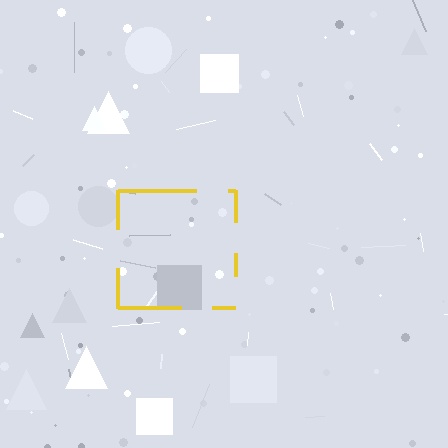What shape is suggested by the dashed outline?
The dashed outline suggests a square.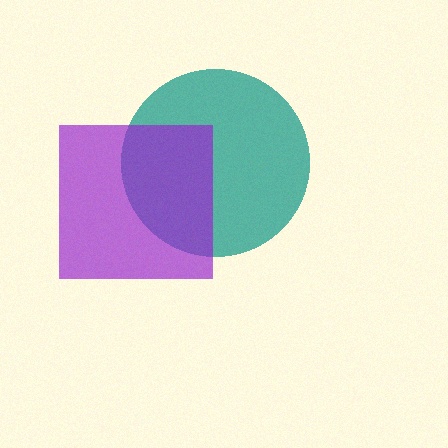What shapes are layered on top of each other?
The layered shapes are: a teal circle, a purple square.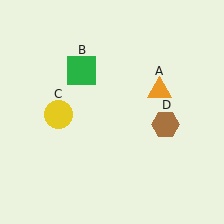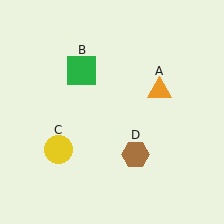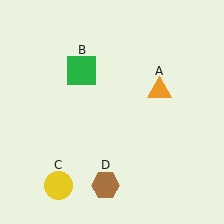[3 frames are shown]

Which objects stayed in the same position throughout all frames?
Orange triangle (object A) and green square (object B) remained stationary.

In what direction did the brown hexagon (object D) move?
The brown hexagon (object D) moved down and to the left.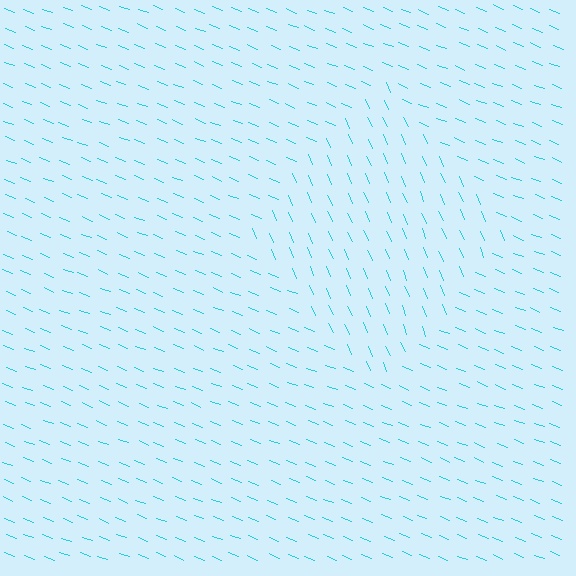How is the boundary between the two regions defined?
The boundary is defined purely by a change in line orientation (approximately 45 degrees difference). All lines are the same color and thickness.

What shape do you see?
I see a diamond.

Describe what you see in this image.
The image is filled with small cyan line segments. A diamond region in the image has lines oriented differently from the surrounding lines, creating a visible texture boundary.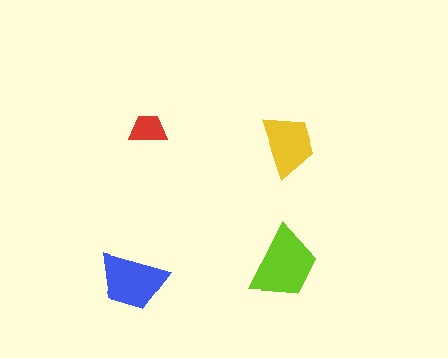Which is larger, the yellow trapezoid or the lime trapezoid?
The lime one.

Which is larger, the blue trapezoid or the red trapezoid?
The blue one.